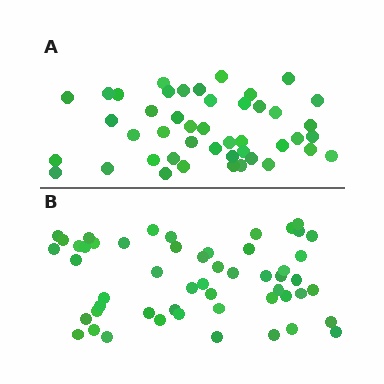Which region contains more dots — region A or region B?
Region B (the bottom region) has more dots.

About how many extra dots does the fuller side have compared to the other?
Region B has roughly 8 or so more dots than region A.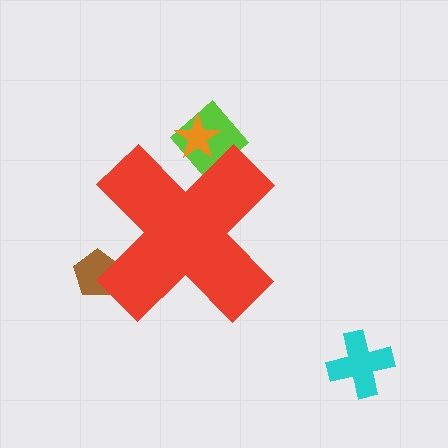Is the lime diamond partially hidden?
Yes, the lime diamond is partially hidden behind the red cross.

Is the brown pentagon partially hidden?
Yes, the brown pentagon is partially hidden behind the red cross.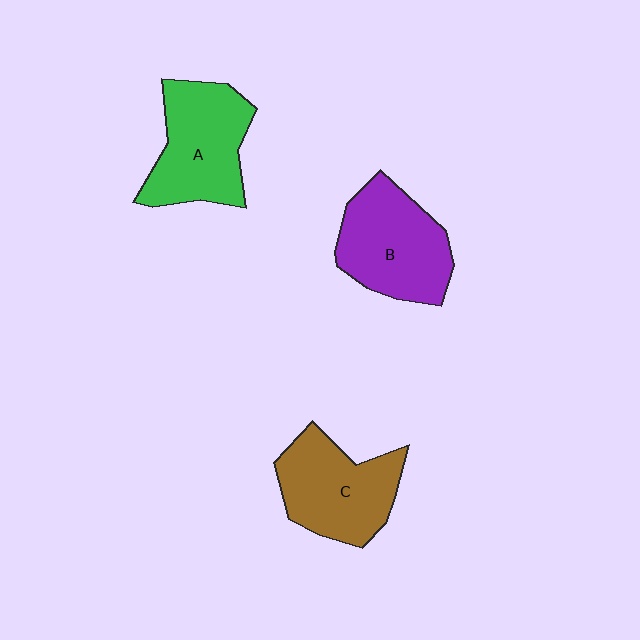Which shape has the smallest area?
Shape C (brown).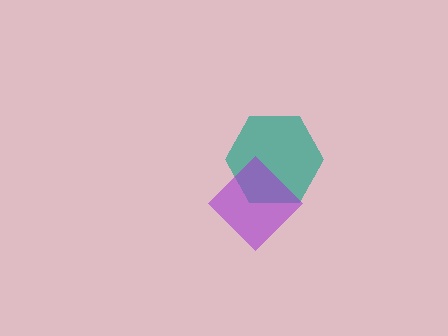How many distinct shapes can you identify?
There are 2 distinct shapes: a teal hexagon, a purple diamond.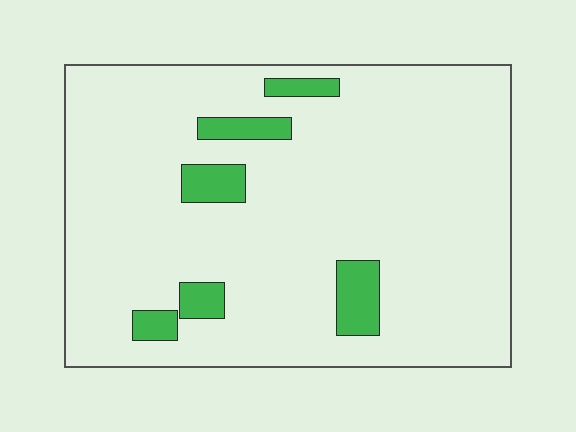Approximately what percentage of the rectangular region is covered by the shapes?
Approximately 10%.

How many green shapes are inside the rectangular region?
6.